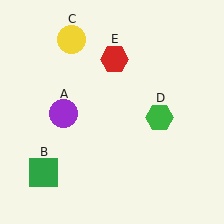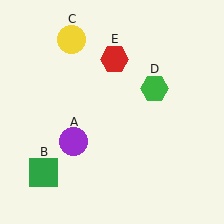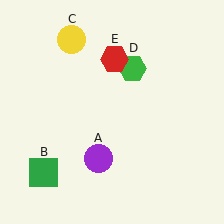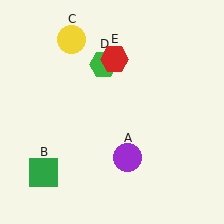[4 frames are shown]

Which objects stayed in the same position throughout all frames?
Green square (object B) and yellow circle (object C) and red hexagon (object E) remained stationary.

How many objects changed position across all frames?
2 objects changed position: purple circle (object A), green hexagon (object D).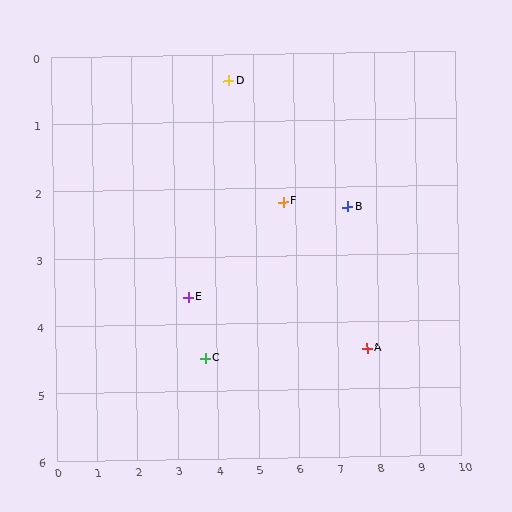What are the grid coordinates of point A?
Point A is at approximately (7.7, 4.4).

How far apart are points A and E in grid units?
Points A and E are about 4.5 grid units apart.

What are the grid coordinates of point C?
Point C is at approximately (3.7, 4.5).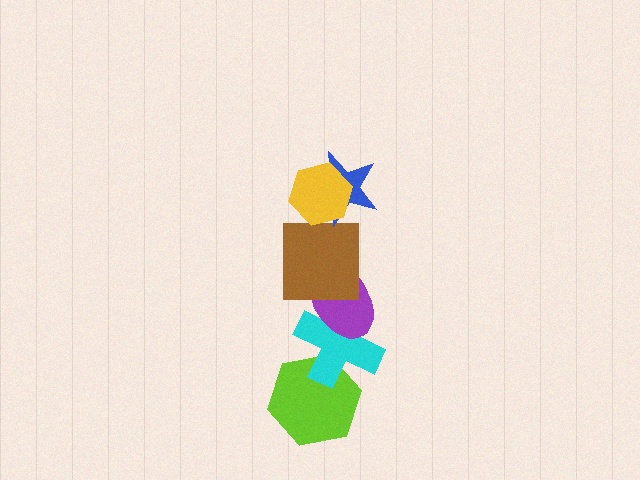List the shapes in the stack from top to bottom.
From top to bottom: the yellow hexagon, the blue star, the brown square, the purple ellipse, the cyan cross, the lime hexagon.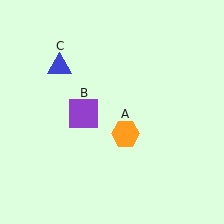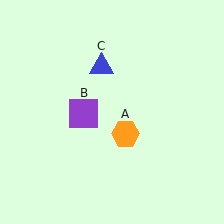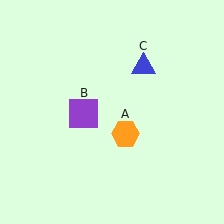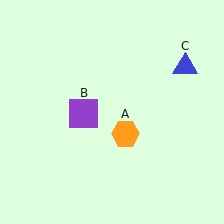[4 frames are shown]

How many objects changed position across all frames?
1 object changed position: blue triangle (object C).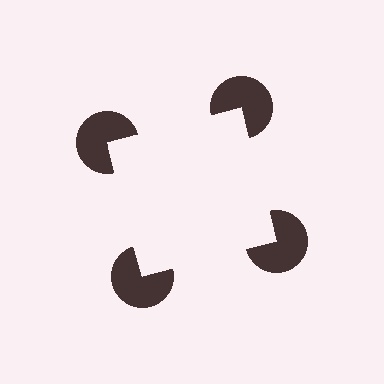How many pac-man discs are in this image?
There are 4 — one at each vertex of the illusory square.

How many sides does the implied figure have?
4 sides.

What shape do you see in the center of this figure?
An illusory square — its edges are inferred from the aligned wedge cuts in the pac-man discs, not physically drawn.